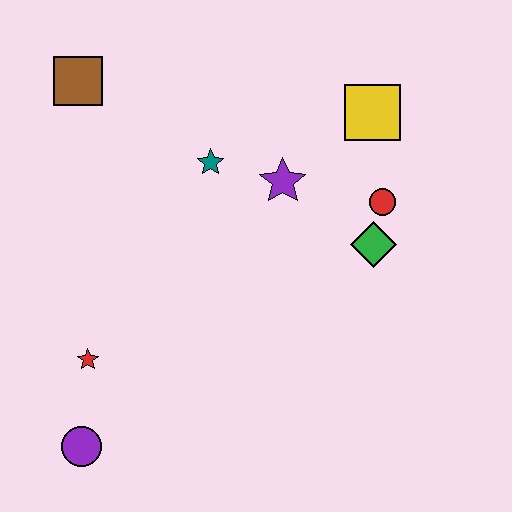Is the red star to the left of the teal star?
Yes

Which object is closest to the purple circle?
The red star is closest to the purple circle.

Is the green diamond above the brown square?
No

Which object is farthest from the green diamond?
The purple circle is farthest from the green diamond.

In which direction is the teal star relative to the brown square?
The teal star is to the right of the brown square.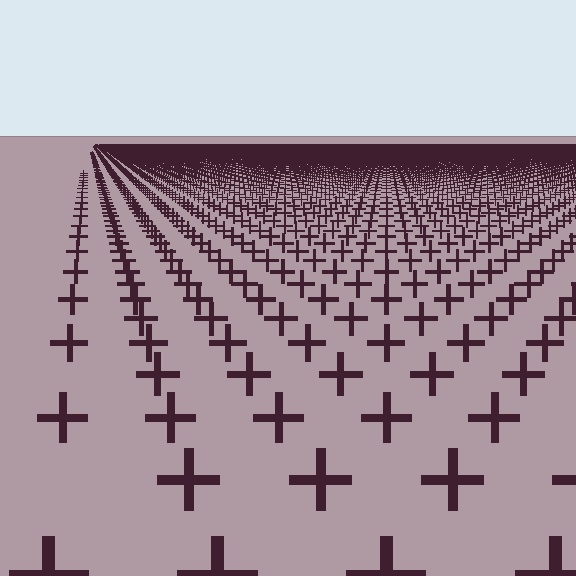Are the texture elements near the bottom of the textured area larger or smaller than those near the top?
Larger. Near the bottom, elements are closer to the viewer and appear at a bigger on-screen size.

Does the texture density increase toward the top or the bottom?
Density increases toward the top.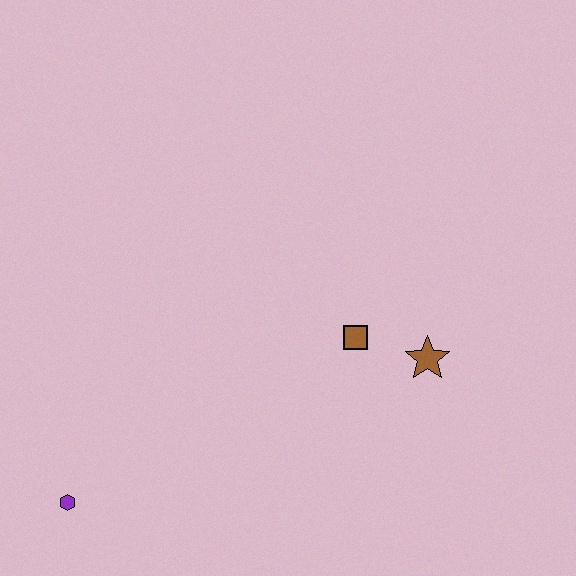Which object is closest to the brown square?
The brown star is closest to the brown square.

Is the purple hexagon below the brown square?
Yes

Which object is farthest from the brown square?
The purple hexagon is farthest from the brown square.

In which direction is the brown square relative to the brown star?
The brown square is to the left of the brown star.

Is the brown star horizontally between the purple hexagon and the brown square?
No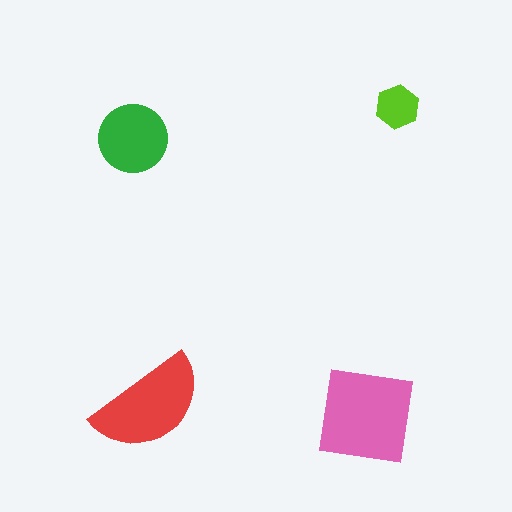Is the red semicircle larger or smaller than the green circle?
Larger.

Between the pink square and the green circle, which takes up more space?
The pink square.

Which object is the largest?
The pink square.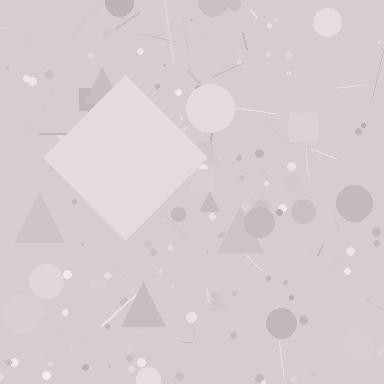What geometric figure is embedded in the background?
A diamond is embedded in the background.